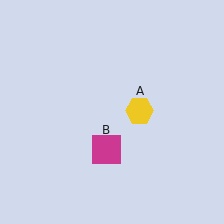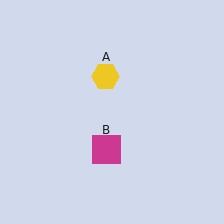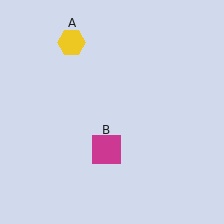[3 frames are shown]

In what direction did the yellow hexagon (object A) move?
The yellow hexagon (object A) moved up and to the left.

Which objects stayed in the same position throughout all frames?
Magenta square (object B) remained stationary.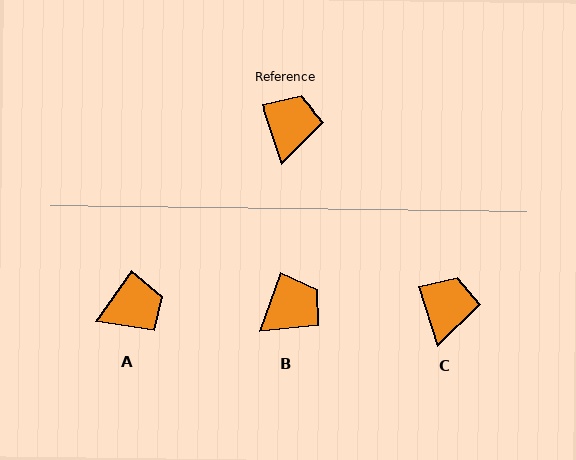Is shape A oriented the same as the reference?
No, it is off by about 54 degrees.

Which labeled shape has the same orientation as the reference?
C.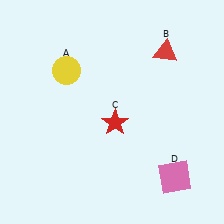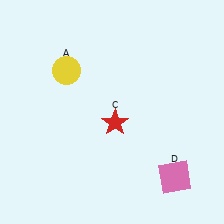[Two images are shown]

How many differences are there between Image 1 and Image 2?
There is 1 difference between the two images.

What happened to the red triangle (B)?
The red triangle (B) was removed in Image 2. It was in the top-right area of Image 1.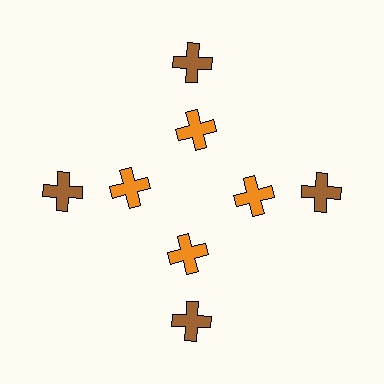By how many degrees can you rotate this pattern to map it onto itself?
The pattern maps onto itself every 90 degrees of rotation.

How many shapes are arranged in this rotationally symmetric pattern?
There are 8 shapes, arranged in 4 groups of 2.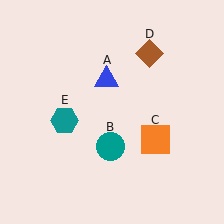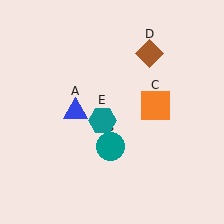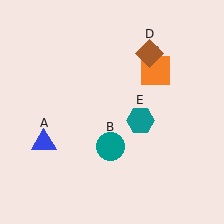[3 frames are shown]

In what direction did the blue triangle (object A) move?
The blue triangle (object A) moved down and to the left.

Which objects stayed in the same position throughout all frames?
Teal circle (object B) and brown diamond (object D) remained stationary.